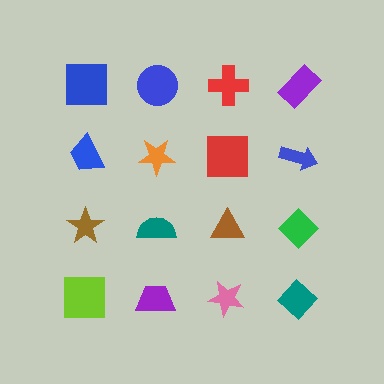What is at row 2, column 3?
A red square.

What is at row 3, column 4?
A green diamond.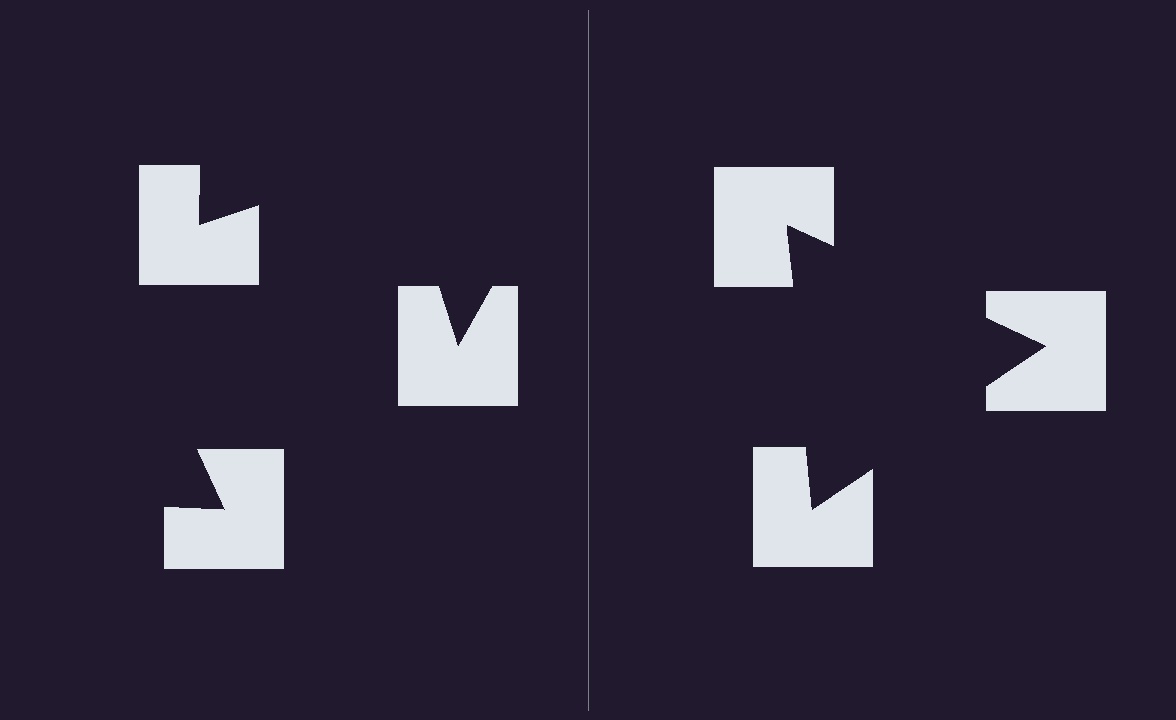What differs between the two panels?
The notched squares are positioned identically on both sides; only the wedge orientations differ. On the right they align to a triangle; on the left they are misaligned.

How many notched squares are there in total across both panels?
6 — 3 on each side.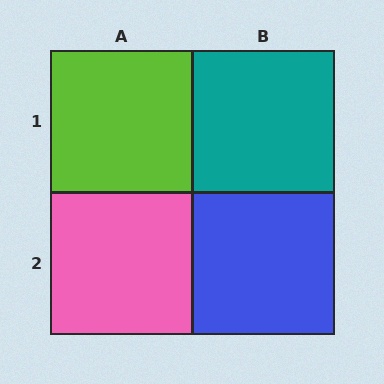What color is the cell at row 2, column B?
Blue.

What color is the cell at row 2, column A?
Pink.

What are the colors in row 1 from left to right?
Lime, teal.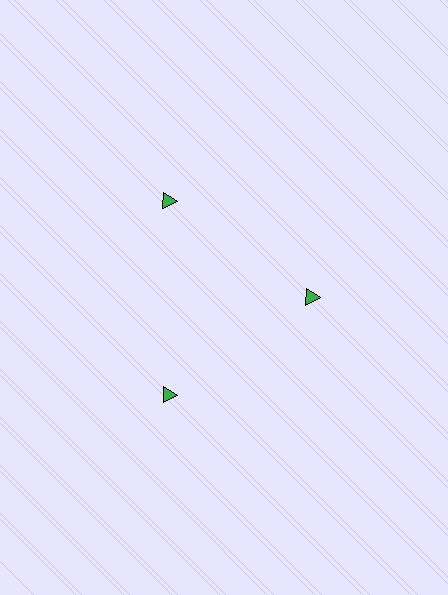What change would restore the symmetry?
The symmetry would be restored by moving it outward, back onto the ring so that all 3 triangles sit at equal angles and equal distance from the center.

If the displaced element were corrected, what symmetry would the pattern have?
It would have 3-fold rotational symmetry — the pattern would map onto itself every 120 degrees.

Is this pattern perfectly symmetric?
No. The 3 green triangles are arranged in a ring, but one element near the 3 o'clock position is pulled inward toward the center, breaking the 3-fold rotational symmetry.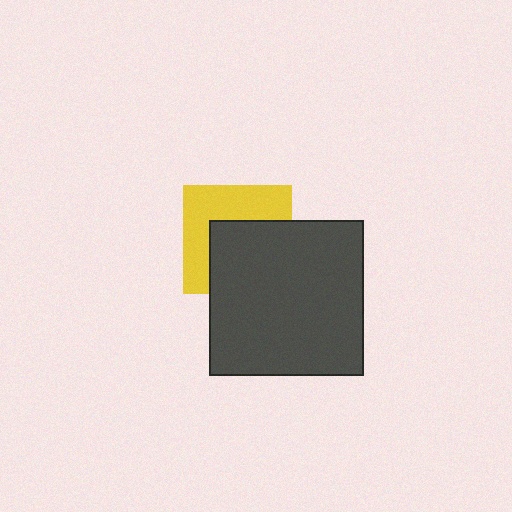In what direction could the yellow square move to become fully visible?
The yellow square could move toward the upper-left. That would shift it out from behind the dark gray square entirely.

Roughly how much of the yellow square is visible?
About half of it is visible (roughly 48%).